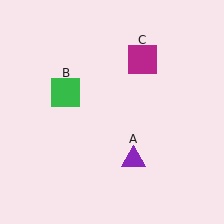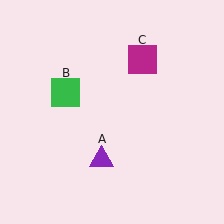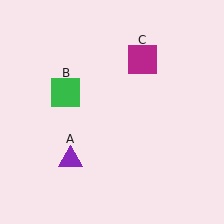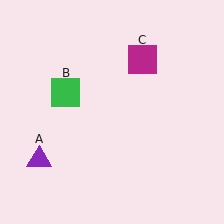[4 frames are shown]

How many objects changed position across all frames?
1 object changed position: purple triangle (object A).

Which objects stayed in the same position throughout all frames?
Green square (object B) and magenta square (object C) remained stationary.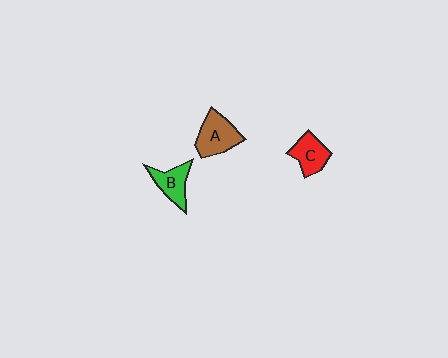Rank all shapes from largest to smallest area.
From largest to smallest: A (brown), C (red), B (green).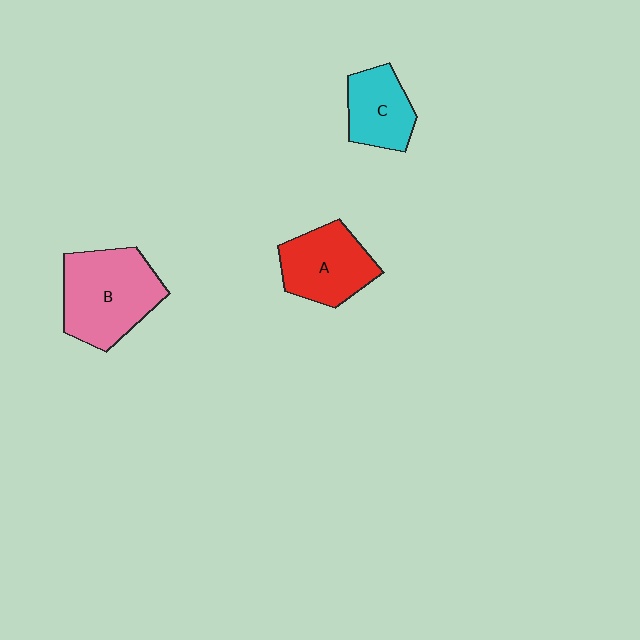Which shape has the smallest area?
Shape C (cyan).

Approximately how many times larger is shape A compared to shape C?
Approximately 1.3 times.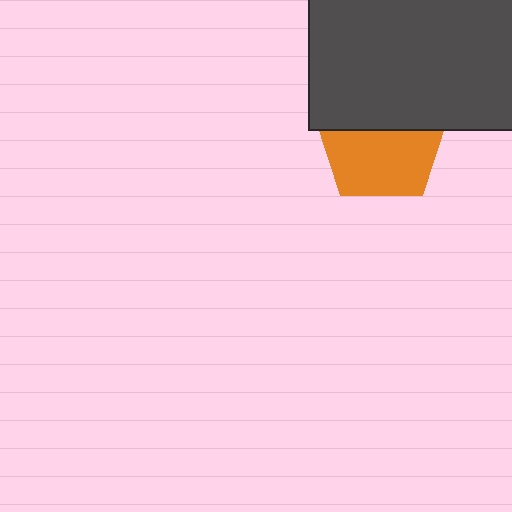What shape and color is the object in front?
The object in front is a dark gray rectangle.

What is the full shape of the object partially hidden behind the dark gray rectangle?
The partially hidden object is an orange pentagon.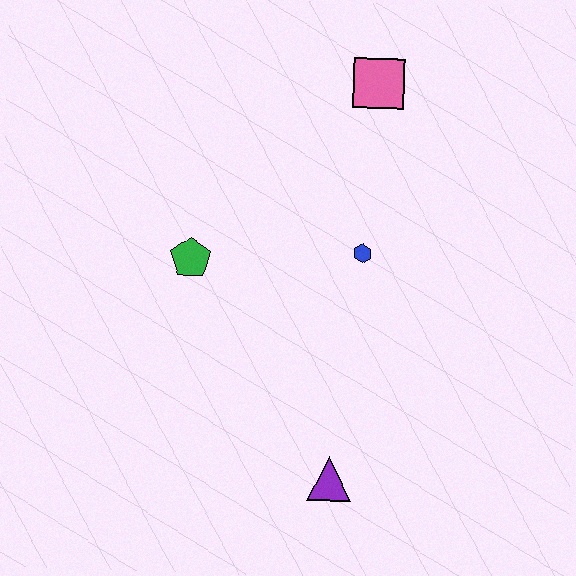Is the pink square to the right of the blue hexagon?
Yes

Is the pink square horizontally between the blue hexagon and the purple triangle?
No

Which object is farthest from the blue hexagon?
The purple triangle is farthest from the blue hexagon.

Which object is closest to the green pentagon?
The blue hexagon is closest to the green pentagon.